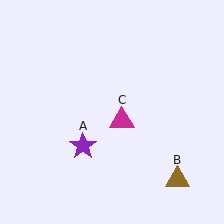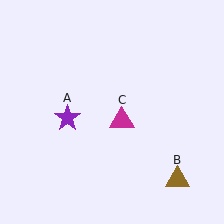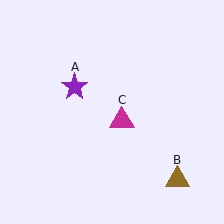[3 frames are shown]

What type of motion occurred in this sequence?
The purple star (object A) rotated clockwise around the center of the scene.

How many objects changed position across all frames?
1 object changed position: purple star (object A).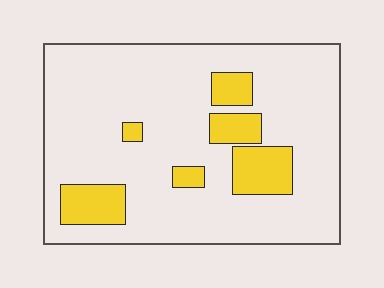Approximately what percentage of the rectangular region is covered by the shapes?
Approximately 15%.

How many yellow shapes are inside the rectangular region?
6.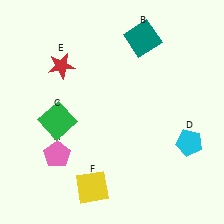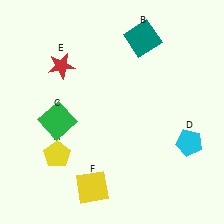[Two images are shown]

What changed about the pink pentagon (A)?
In Image 1, A is pink. In Image 2, it changed to yellow.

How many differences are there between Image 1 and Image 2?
There is 1 difference between the two images.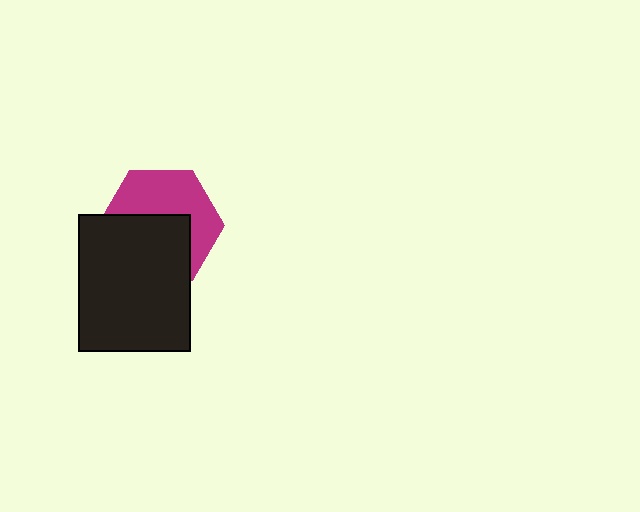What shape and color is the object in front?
The object in front is a black rectangle.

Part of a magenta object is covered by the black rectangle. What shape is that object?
It is a hexagon.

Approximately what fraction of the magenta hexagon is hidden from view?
Roughly 51% of the magenta hexagon is hidden behind the black rectangle.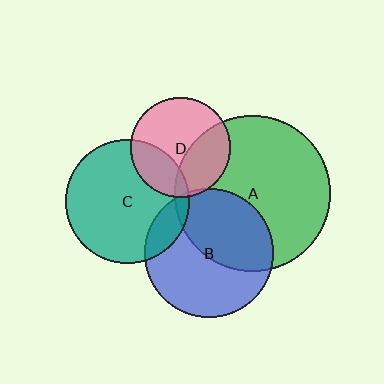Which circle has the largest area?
Circle A (green).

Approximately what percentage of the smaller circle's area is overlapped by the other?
Approximately 45%.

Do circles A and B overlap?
Yes.